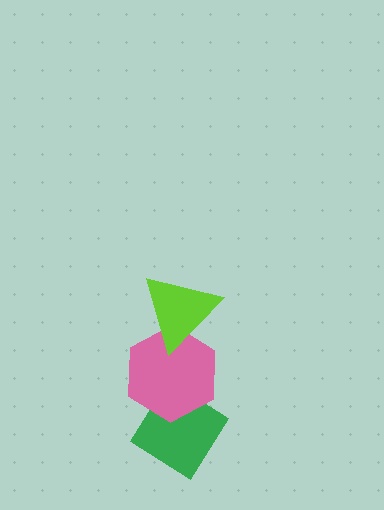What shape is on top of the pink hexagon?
The lime triangle is on top of the pink hexagon.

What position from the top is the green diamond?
The green diamond is 3rd from the top.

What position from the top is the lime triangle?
The lime triangle is 1st from the top.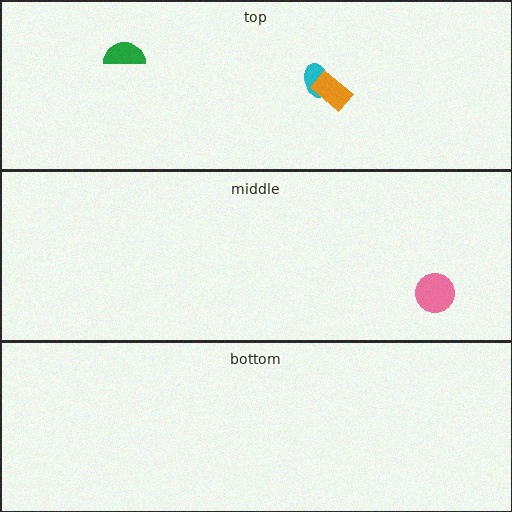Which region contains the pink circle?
The middle region.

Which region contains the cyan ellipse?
The top region.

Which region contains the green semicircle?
The top region.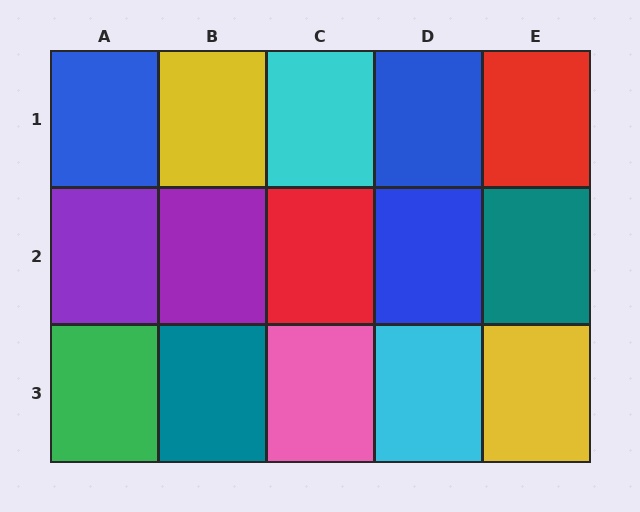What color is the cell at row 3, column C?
Pink.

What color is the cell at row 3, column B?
Teal.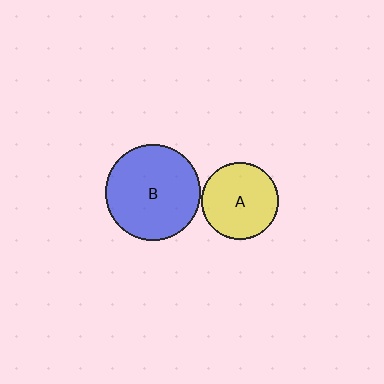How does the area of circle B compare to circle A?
Approximately 1.5 times.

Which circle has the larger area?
Circle B (blue).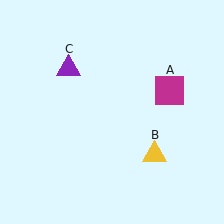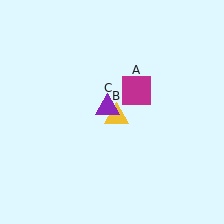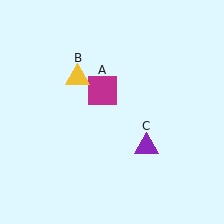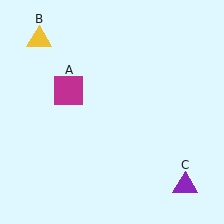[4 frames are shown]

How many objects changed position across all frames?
3 objects changed position: magenta square (object A), yellow triangle (object B), purple triangle (object C).